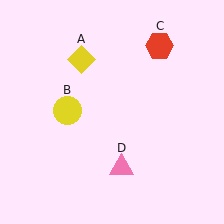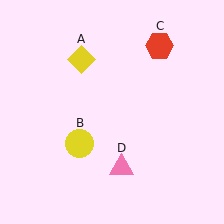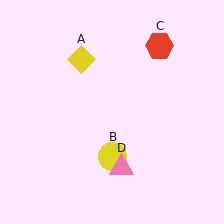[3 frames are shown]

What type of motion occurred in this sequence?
The yellow circle (object B) rotated counterclockwise around the center of the scene.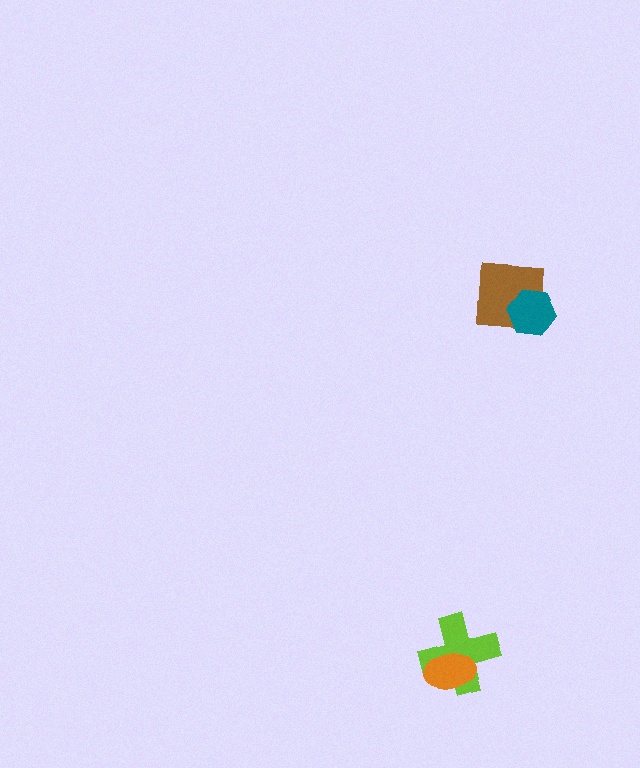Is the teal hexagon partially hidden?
No, no other shape covers it.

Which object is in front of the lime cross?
The orange ellipse is in front of the lime cross.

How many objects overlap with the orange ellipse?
1 object overlaps with the orange ellipse.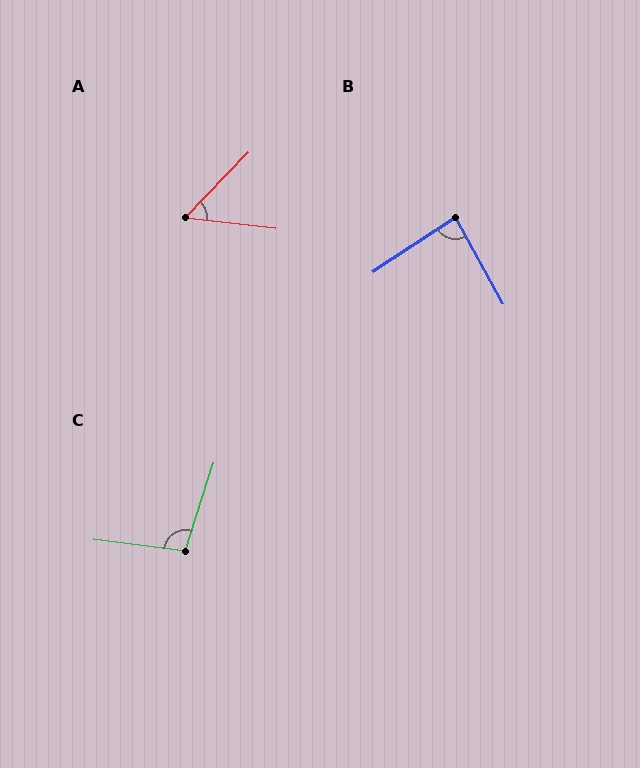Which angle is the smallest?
A, at approximately 52 degrees.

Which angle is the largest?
C, at approximately 101 degrees.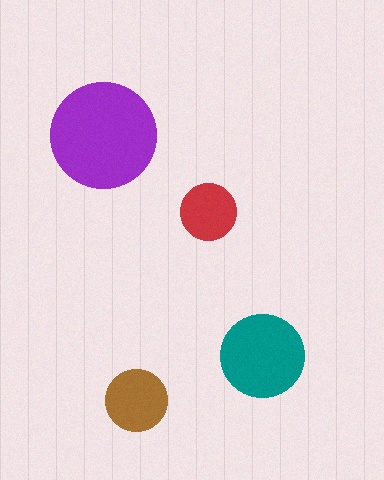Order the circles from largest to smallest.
the purple one, the teal one, the brown one, the red one.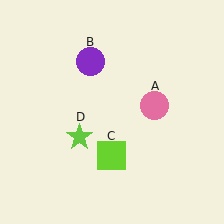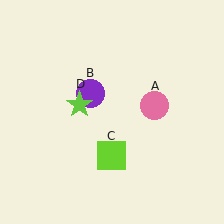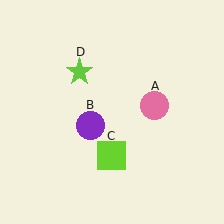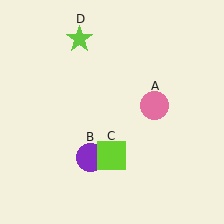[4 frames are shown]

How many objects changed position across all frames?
2 objects changed position: purple circle (object B), lime star (object D).